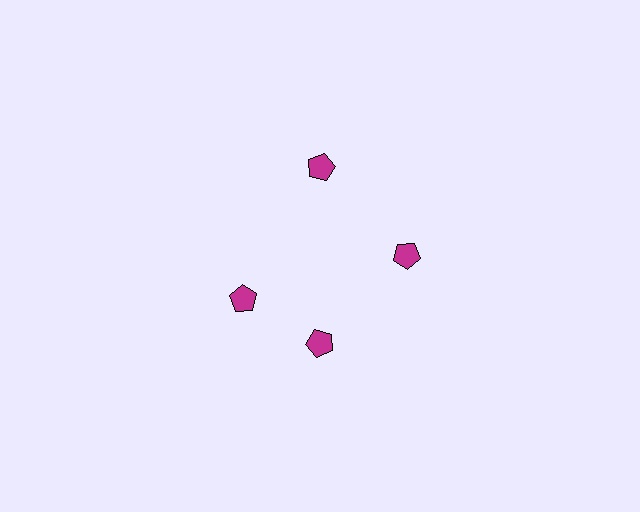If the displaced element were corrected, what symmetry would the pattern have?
It would have 4-fold rotational symmetry — the pattern would map onto itself every 90 degrees.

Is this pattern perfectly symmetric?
No. The 4 magenta pentagons are arranged in a ring, but one element near the 9 o'clock position is rotated out of alignment along the ring, breaking the 4-fold rotational symmetry.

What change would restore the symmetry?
The symmetry would be restored by rotating it back into even spacing with its neighbors so that all 4 pentagons sit at equal angles and equal distance from the center.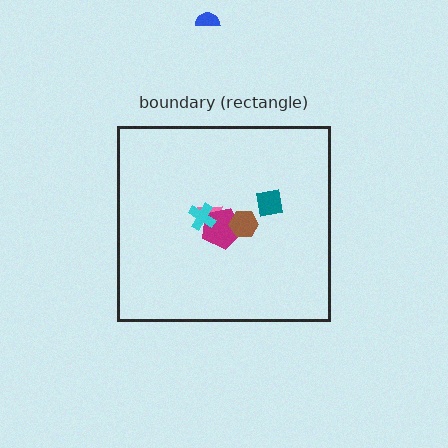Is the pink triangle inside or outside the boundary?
Inside.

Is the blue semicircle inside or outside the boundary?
Outside.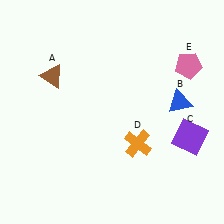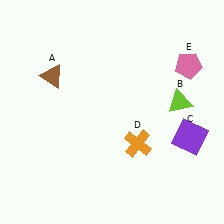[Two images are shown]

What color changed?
The triangle (B) changed from blue in Image 1 to lime in Image 2.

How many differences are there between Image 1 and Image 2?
There is 1 difference between the two images.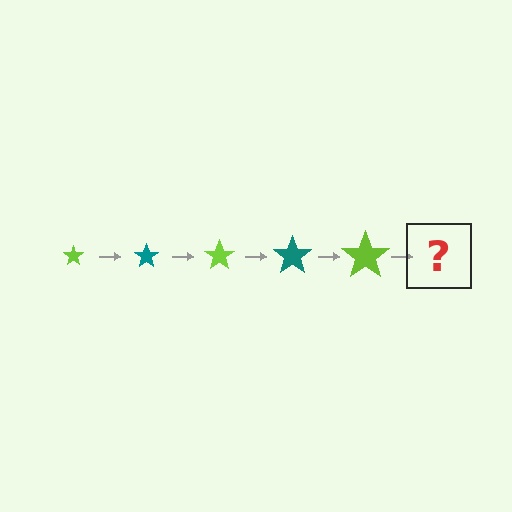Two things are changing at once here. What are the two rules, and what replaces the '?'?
The two rules are that the star grows larger each step and the color cycles through lime and teal. The '?' should be a teal star, larger than the previous one.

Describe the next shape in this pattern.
It should be a teal star, larger than the previous one.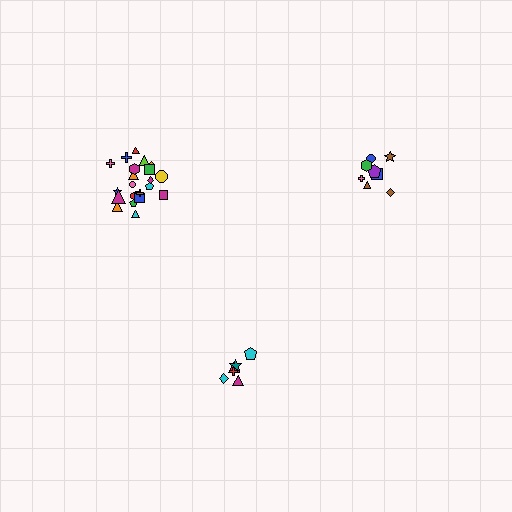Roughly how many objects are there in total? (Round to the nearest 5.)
Roughly 35 objects in total.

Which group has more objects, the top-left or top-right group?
The top-left group.